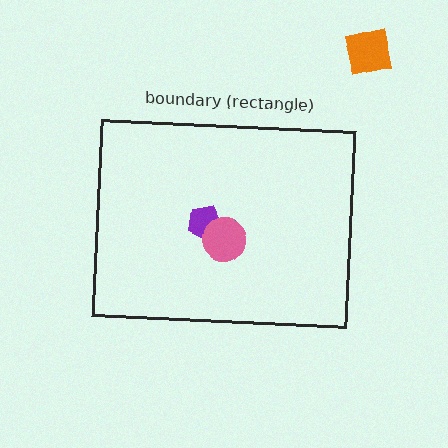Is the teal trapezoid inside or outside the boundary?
Inside.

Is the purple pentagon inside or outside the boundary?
Inside.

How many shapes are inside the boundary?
4 inside, 1 outside.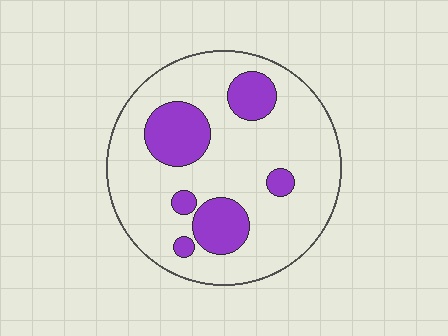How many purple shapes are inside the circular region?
6.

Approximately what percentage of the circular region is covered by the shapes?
Approximately 20%.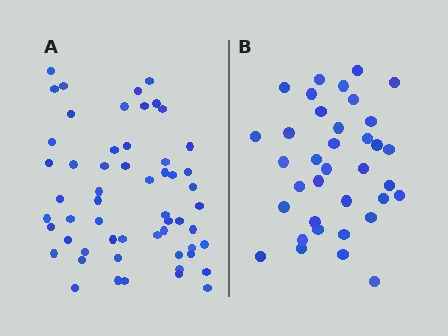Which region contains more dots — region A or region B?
Region A (the left region) has more dots.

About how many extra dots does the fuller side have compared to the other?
Region A has approximately 20 more dots than region B.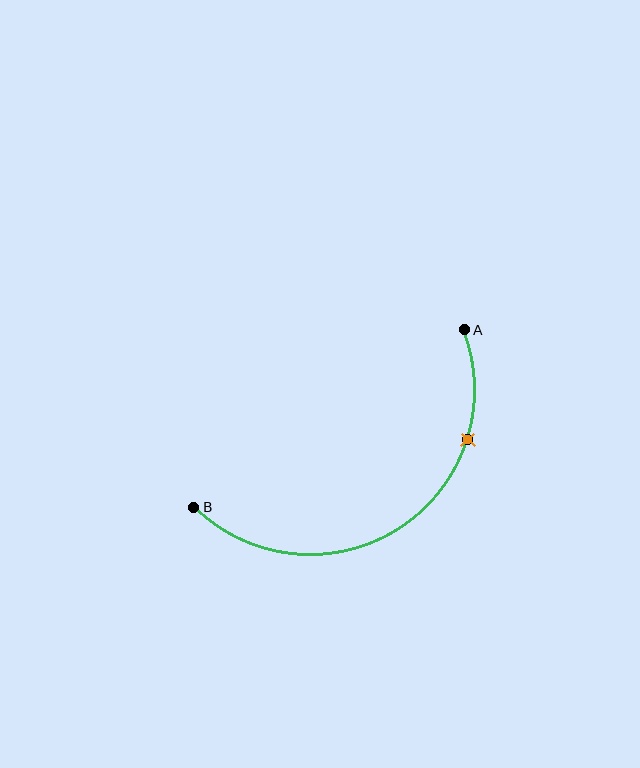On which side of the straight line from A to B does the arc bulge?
The arc bulges below the straight line connecting A and B.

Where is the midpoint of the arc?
The arc midpoint is the point on the curve farthest from the straight line joining A and B. It sits below that line.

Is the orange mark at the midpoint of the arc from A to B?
No. The orange mark lies on the arc but is closer to endpoint A. The arc midpoint would be at the point on the curve equidistant along the arc from both A and B.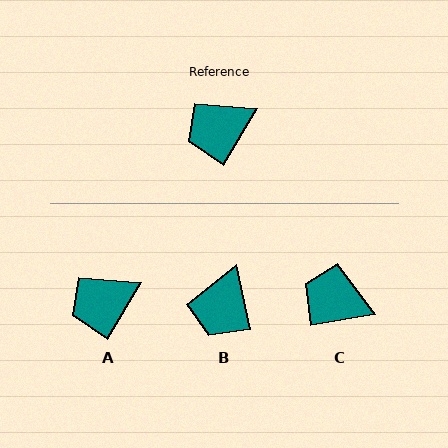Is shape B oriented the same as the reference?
No, it is off by about 43 degrees.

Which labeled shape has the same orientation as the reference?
A.